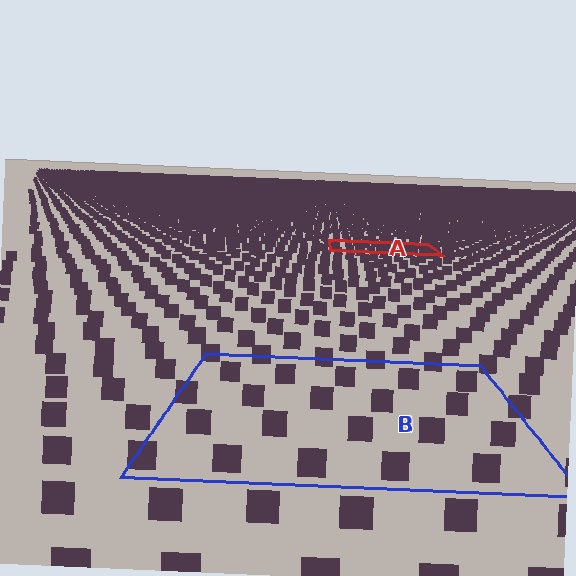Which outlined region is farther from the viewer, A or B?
Region A is farther from the viewer — the texture elements inside it appear smaller and more densely packed.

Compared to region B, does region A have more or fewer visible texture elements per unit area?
Region A has more texture elements per unit area — they are packed more densely because it is farther away.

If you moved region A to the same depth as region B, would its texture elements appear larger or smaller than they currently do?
They would appear larger. At a closer depth, the same texture elements are projected at a bigger on-screen size.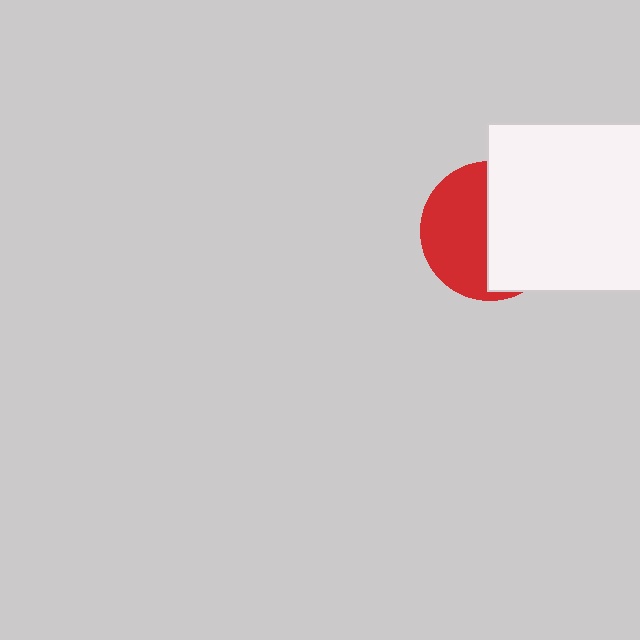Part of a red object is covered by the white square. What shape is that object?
It is a circle.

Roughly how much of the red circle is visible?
About half of it is visible (roughly 49%).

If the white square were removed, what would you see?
You would see the complete red circle.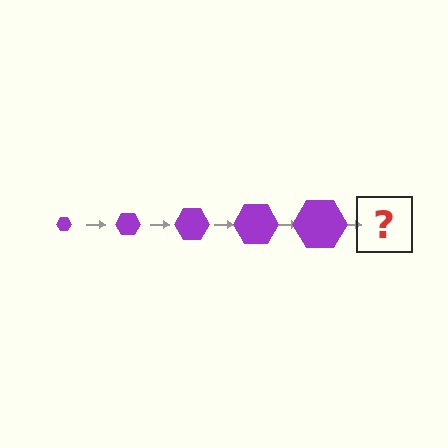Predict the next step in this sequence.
The next step is a purple hexagon, larger than the previous one.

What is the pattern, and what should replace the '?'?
The pattern is that the hexagon gets progressively larger each step. The '?' should be a purple hexagon, larger than the previous one.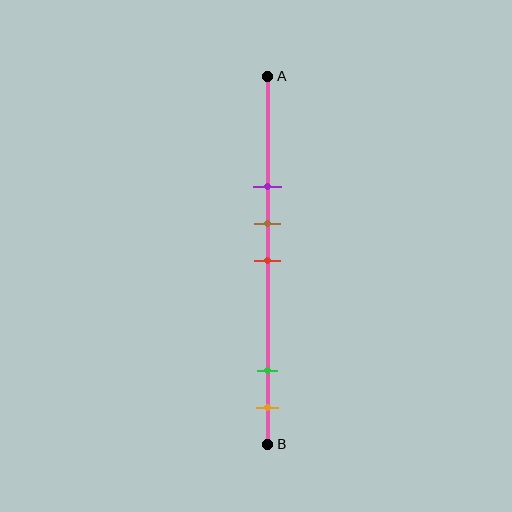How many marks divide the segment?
There are 5 marks dividing the segment.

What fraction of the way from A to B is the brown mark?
The brown mark is approximately 40% (0.4) of the way from A to B.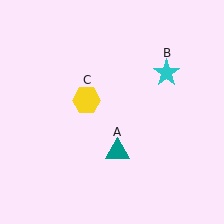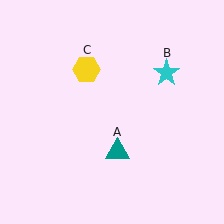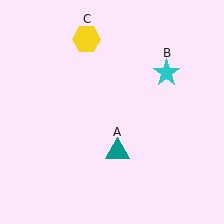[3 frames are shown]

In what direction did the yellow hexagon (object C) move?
The yellow hexagon (object C) moved up.